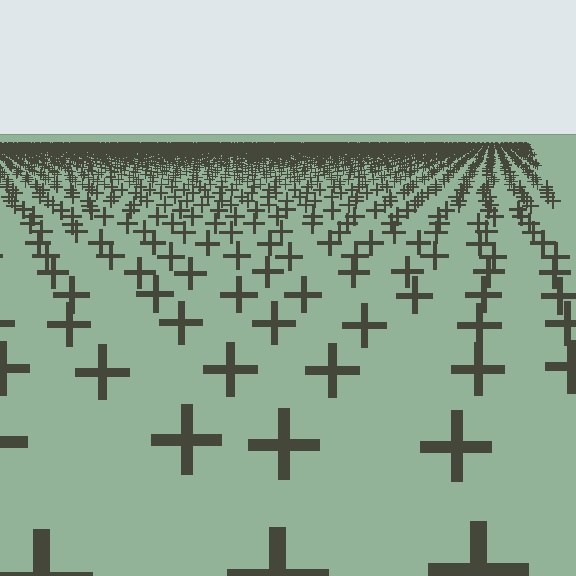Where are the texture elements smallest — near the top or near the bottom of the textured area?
Near the top.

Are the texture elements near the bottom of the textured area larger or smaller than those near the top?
Larger. Near the bottom, elements are closer to the viewer and appear at a bigger on-screen size.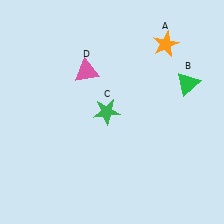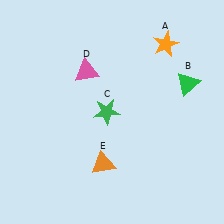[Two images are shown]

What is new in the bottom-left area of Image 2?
An orange triangle (E) was added in the bottom-left area of Image 2.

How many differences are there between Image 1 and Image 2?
There is 1 difference between the two images.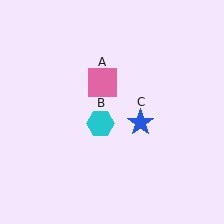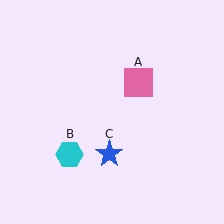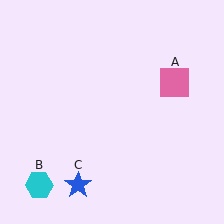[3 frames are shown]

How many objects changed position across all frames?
3 objects changed position: pink square (object A), cyan hexagon (object B), blue star (object C).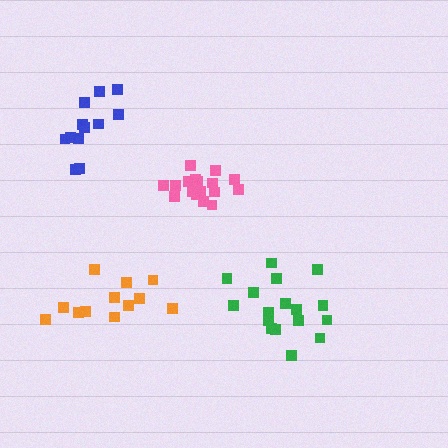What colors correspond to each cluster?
The clusters are colored: green, pink, blue, orange.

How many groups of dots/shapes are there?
There are 4 groups.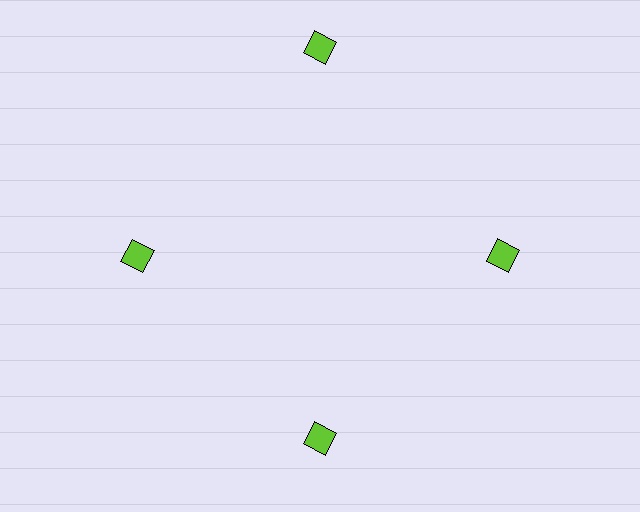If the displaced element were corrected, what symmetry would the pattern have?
It would have 4-fold rotational symmetry — the pattern would map onto itself every 90 degrees.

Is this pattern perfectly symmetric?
No. The 4 lime diamonds are arranged in a ring, but one element near the 12 o'clock position is pushed outward from the center, breaking the 4-fold rotational symmetry.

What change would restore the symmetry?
The symmetry would be restored by moving it inward, back onto the ring so that all 4 diamonds sit at equal angles and equal distance from the center.